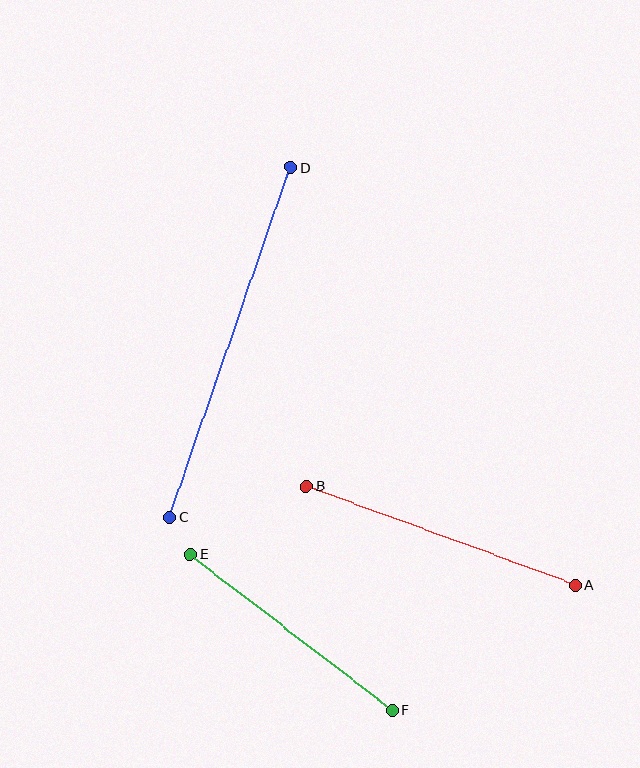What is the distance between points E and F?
The distance is approximately 256 pixels.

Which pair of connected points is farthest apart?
Points C and D are farthest apart.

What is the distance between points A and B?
The distance is approximately 287 pixels.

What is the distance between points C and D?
The distance is approximately 370 pixels.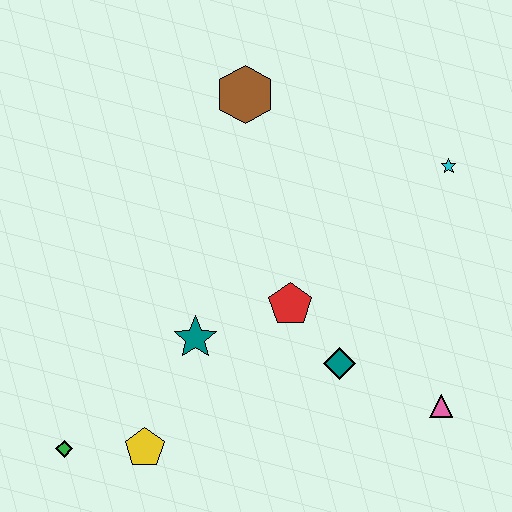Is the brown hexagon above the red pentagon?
Yes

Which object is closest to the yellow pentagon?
The green diamond is closest to the yellow pentagon.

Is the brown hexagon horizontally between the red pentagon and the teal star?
Yes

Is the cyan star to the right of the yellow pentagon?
Yes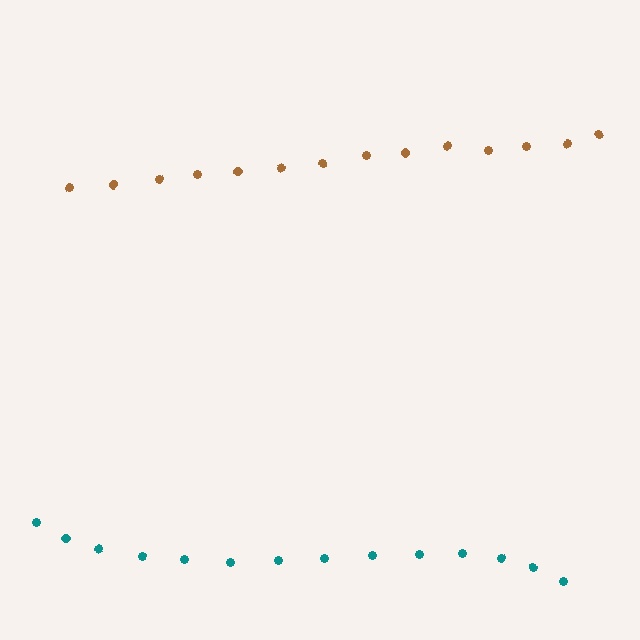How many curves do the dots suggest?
There are 2 distinct paths.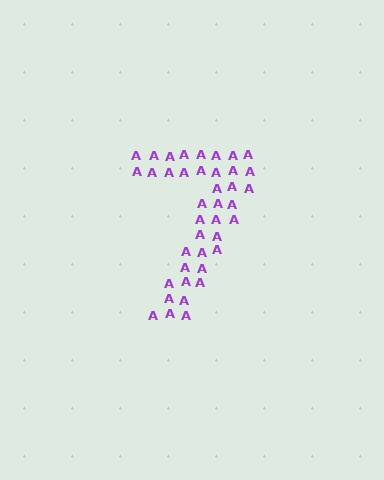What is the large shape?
The large shape is the digit 7.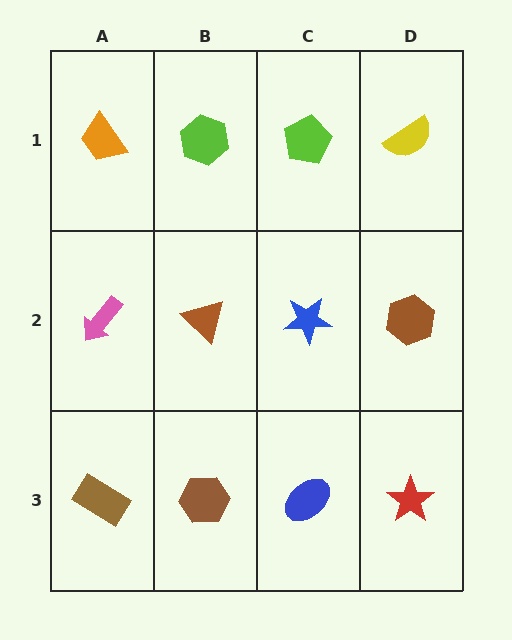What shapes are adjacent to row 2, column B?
A lime hexagon (row 1, column B), a brown hexagon (row 3, column B), a pink arrow (row 2, column A), a blue star (row 2, column C).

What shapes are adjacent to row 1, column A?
A pink arrow (row 2, column A), a lime hexagon (row 1, column B).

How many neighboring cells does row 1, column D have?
2.